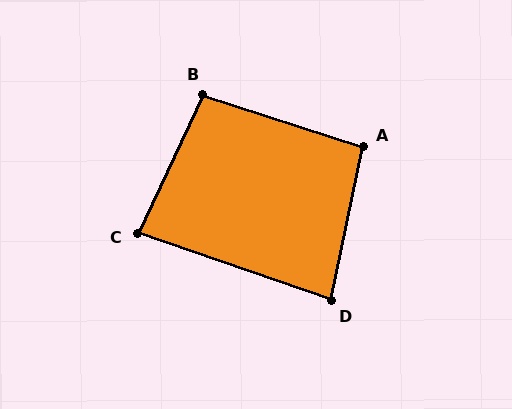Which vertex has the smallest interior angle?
D, at approximately 83 degrees.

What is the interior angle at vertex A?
Approximately 96 degrees (obtuse).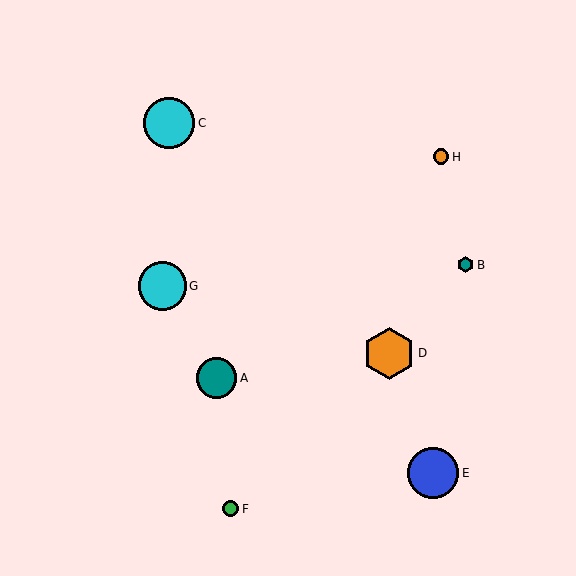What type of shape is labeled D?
Shape D is an orange hexagon.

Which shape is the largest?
The orange hexagon (labeled D) is the largest.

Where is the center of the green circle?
The center of the green circle is at (231, 509).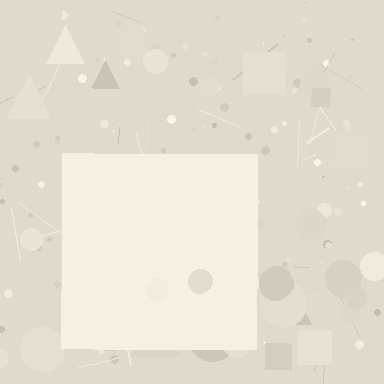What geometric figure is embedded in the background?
A square is embedded in the background.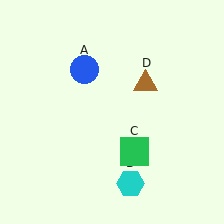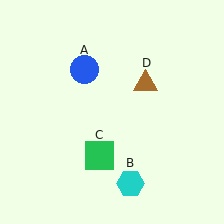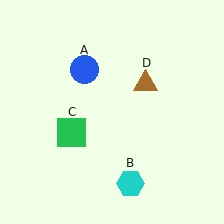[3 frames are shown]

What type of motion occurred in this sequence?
The green square (object C) rotated clockwise around the center of the scene.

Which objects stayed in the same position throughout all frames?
Blue circle (object A) and cyan hexagon (object B) and brown triangle (object D) remained stationary.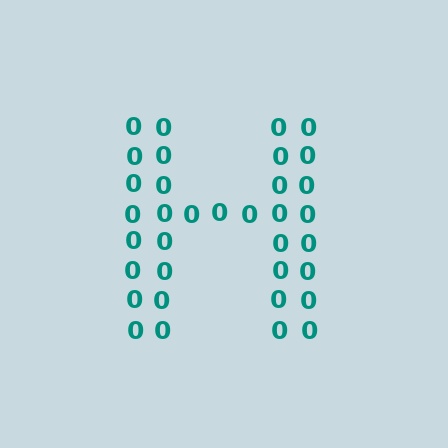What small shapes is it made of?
It is made of small digit 0's.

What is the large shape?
The large shape is the letter H.